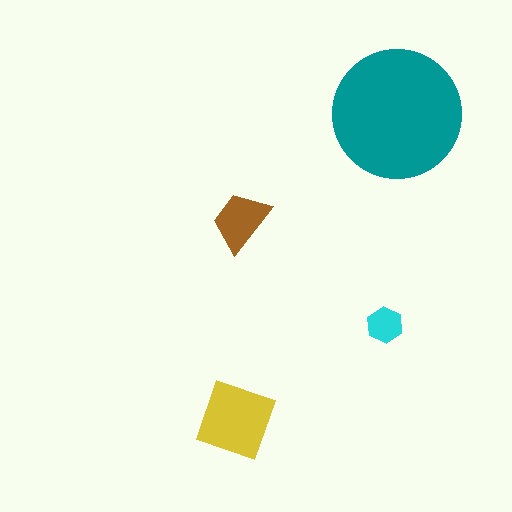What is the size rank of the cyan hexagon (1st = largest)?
4th.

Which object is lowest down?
The yellow diamond is bottommost.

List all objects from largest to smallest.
The teal circle, the yellow diamond, the brown trapezoid, the cyan hexagon.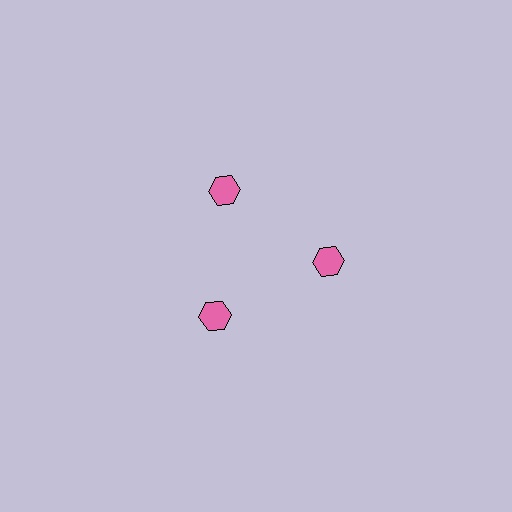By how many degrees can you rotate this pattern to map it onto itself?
The pattern maps onto itself every 120 degrees of rotation.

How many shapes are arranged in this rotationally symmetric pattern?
There are 3 shapes, arranged in 3 groups of 1.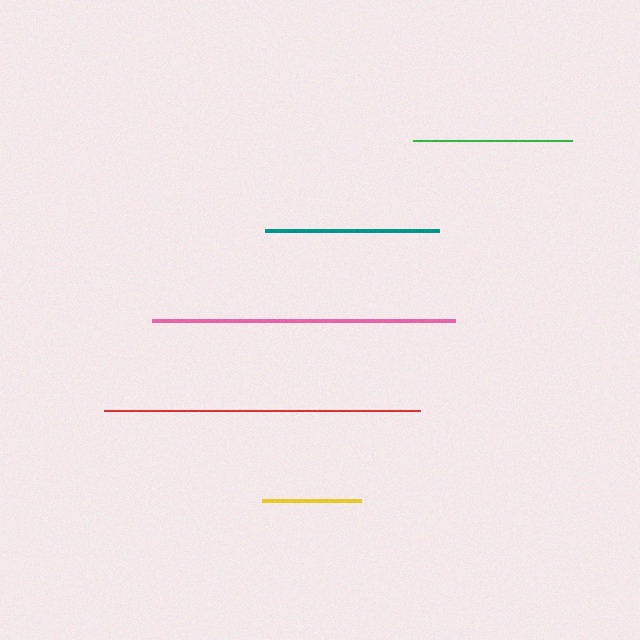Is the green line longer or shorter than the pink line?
The pink line is longer than the green line.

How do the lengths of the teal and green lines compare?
The teal and green lines are approximately the same length.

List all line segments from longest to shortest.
From longest to shortest: red, pink, teal, green, yellow.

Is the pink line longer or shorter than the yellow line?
The pink line is longer than the yellow line.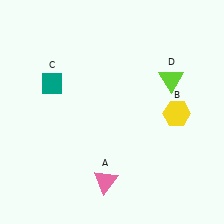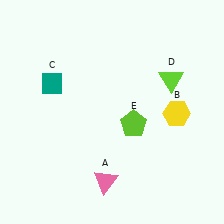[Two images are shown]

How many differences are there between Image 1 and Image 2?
There is 1 difference between the two images.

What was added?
A lime pentagon (E) was added in Image 2.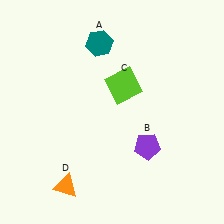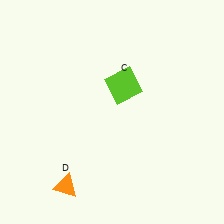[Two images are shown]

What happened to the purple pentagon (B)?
The purple pentagon (B) was removed in Image 2. It was in the bottom-right area of Image 1.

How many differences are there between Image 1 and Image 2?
There are 2 differences between the two images.